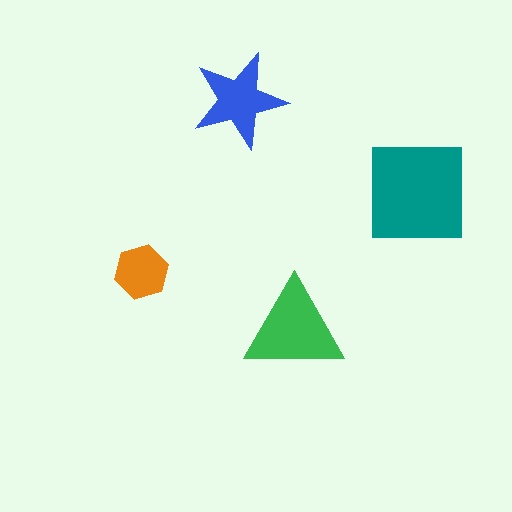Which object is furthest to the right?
The teal square is rightmost.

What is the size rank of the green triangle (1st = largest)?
2nd.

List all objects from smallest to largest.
The orange hexagon, the blue star, the green triangle, the teal square.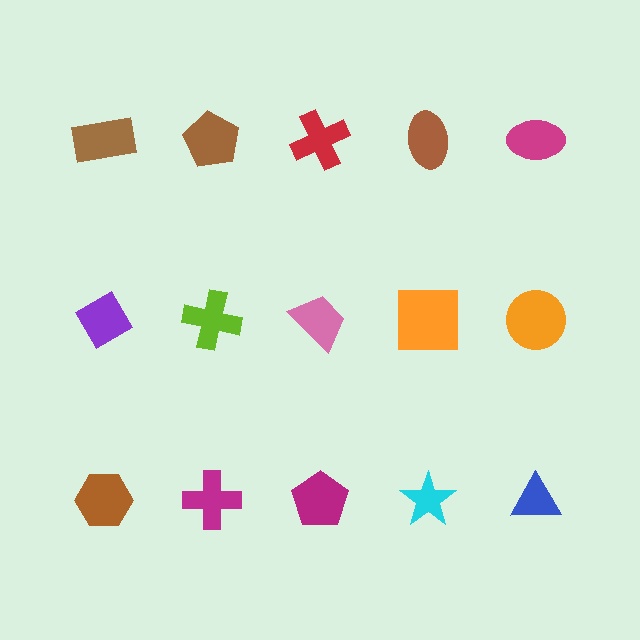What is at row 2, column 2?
A lime cross.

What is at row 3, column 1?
A brown hexagon.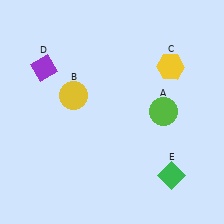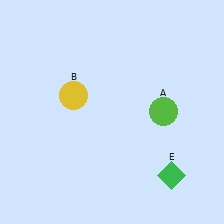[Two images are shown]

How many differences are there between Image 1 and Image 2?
There are 2 differences between the two images.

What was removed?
The purple diamond (D), the yellow hexagon (C) were removed in Image 2.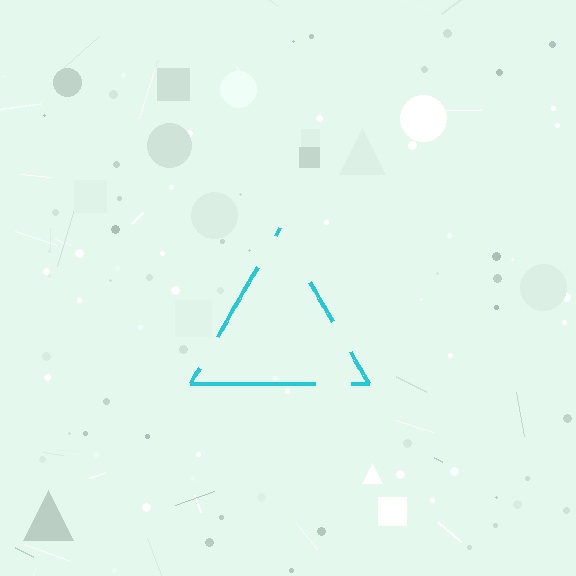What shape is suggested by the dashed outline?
The dashed outline suggests a triangle.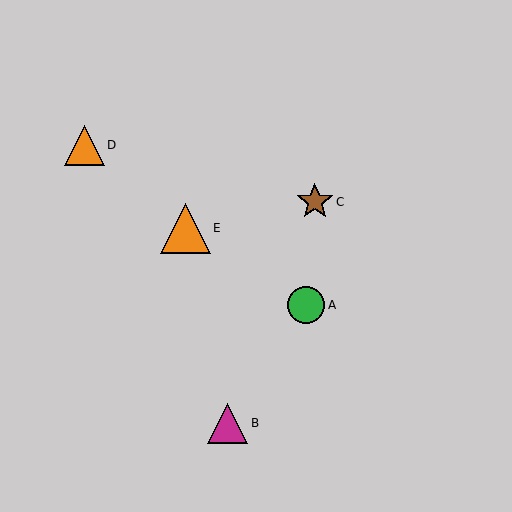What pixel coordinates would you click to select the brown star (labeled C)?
Click at (315, 202) to select the brown star C.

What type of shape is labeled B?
Shape B is a magenta triangle.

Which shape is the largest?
The orange triangle (labeled E) is the largest.